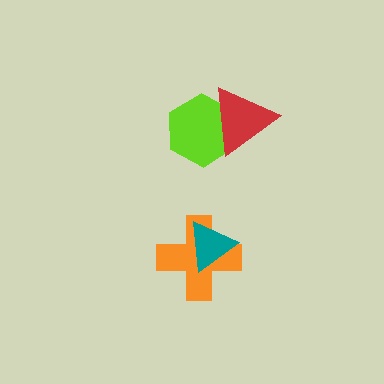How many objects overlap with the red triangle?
1 object overlaps with the red triangle.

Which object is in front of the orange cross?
The teal triangle is in front of the orange cross.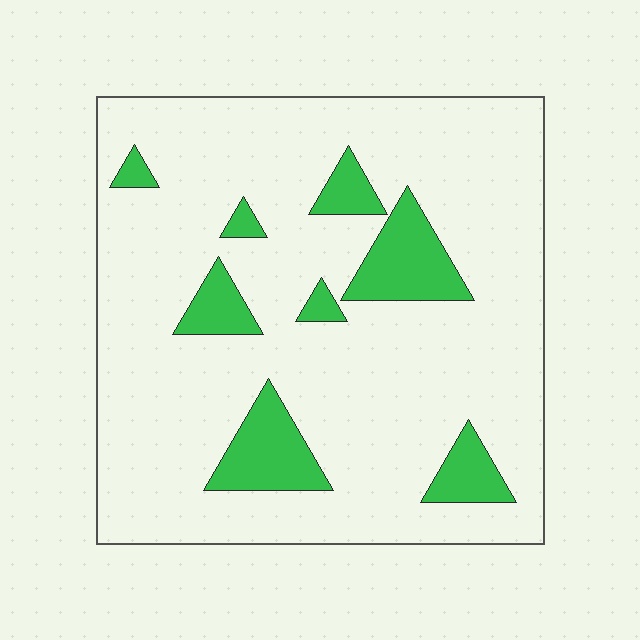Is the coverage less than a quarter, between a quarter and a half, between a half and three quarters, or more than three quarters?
Less than a quarter.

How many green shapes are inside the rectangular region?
8.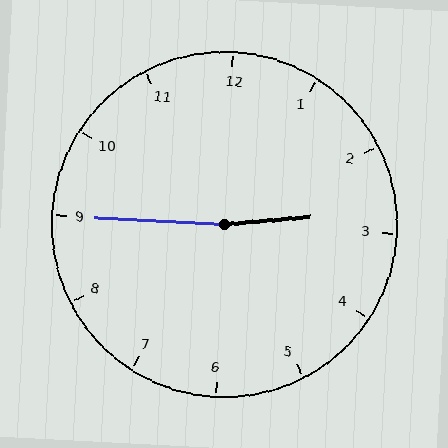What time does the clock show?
2:45.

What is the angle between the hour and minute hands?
Approximately 172 degrees.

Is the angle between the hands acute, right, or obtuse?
It is obtuse.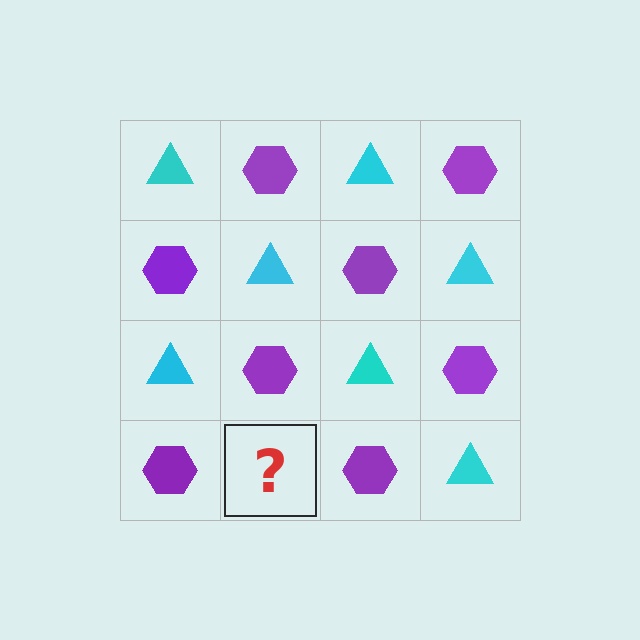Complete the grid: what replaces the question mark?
The question mark should be replaced with a cyan triangle.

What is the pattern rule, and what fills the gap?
The rule is that it alternates cyan triangle and purple hexagon in a checkerboard pattern. The gap should be filled with a cyan triangle.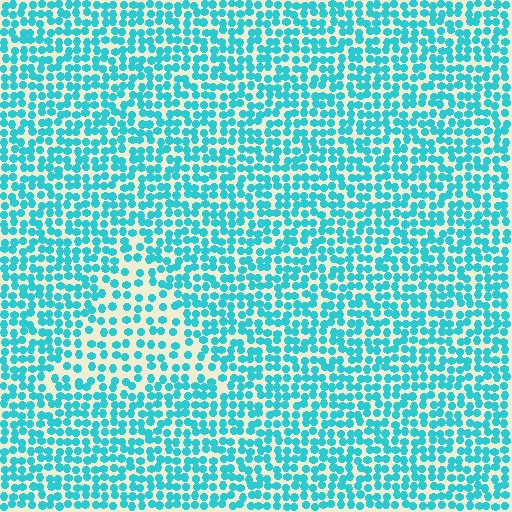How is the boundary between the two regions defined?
The boundary is defined by a change in element density (approximately 1.8x ratio). All elements are the same color, size, and shape.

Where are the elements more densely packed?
The elements are more densely packed outside the triangle boundary.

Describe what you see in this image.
The image contains small cyan elements arranged at two different densities. A triangle-shaped region is visible where the elements are less densely packed than the surrounding area.